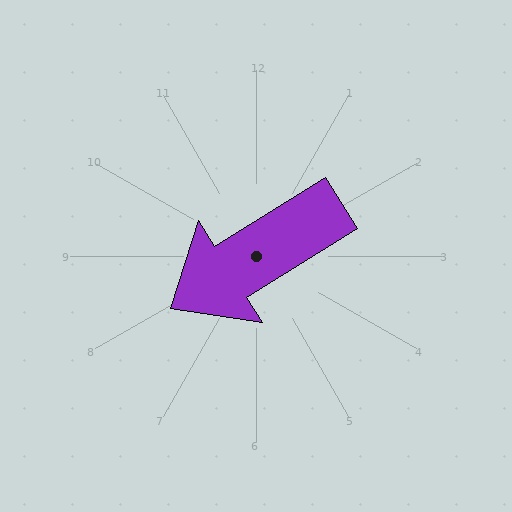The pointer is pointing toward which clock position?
Roughly 8 o'clock.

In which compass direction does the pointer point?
Southwest.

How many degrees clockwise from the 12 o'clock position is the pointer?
Approximately 238 degrees.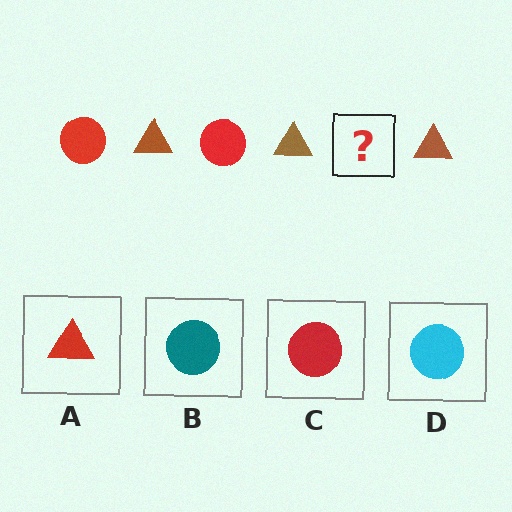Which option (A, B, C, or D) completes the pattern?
C.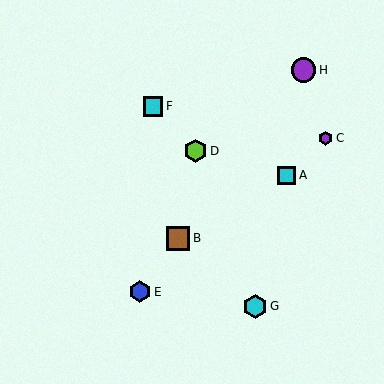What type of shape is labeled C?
Shape C is a purple hexagon.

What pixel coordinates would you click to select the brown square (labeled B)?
Click at (178, 238) to select the brown square B.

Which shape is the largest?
The purple circle (labeled H) is the largest.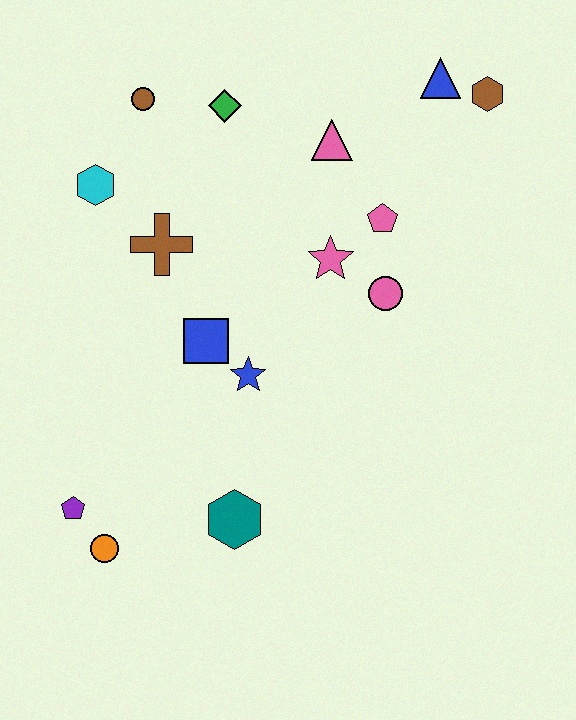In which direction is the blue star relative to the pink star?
The blue star is below the pink star.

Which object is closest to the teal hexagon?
The orange circle is closest to the teal hexagon.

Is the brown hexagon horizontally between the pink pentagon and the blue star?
No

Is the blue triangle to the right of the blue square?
Yes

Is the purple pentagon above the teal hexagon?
Yes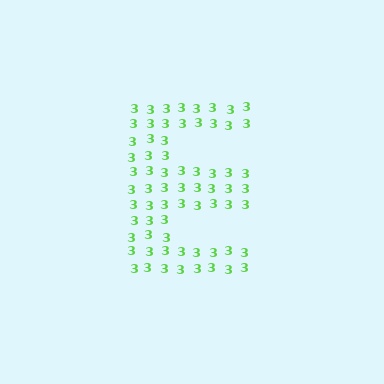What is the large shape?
The large shape is the letter E.